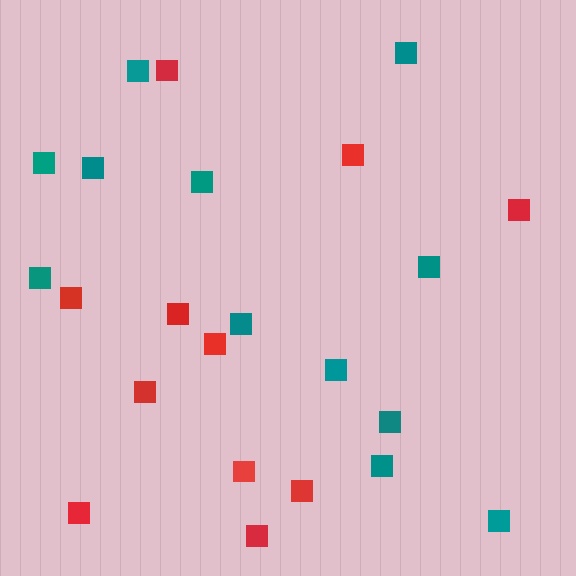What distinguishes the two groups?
There are 2 groups: one group of red squares (11) and one group of teal squares (12).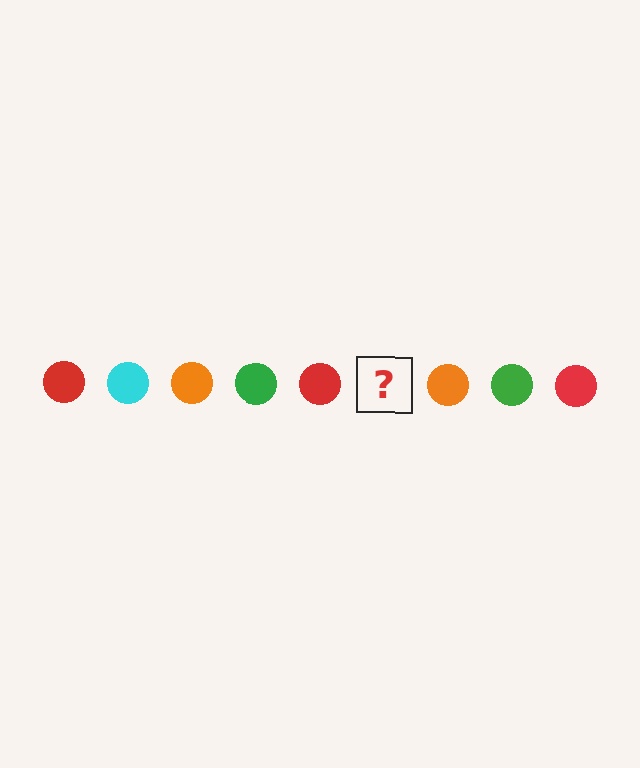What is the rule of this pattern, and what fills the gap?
The rule is that the pattern cycles through red, cyan, orange, green circles. The gap should be filled with a cyan circle.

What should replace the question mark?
The question mark should be replaced with a cyan circle.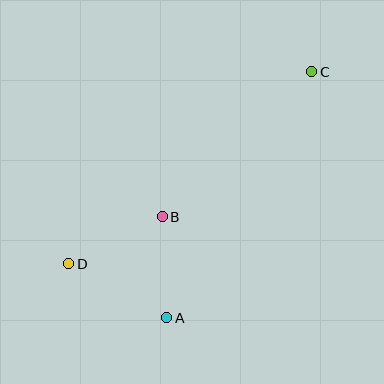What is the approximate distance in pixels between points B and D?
The distance between B and D is approximately 105 pixels.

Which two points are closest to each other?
Points A and B are closest to each other.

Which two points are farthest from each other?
Points C and D are farthest from each other.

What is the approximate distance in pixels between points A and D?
The distance between A and D is approximately 112 pixels.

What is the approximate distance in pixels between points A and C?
The distance between A and C is approximately 286 pixels.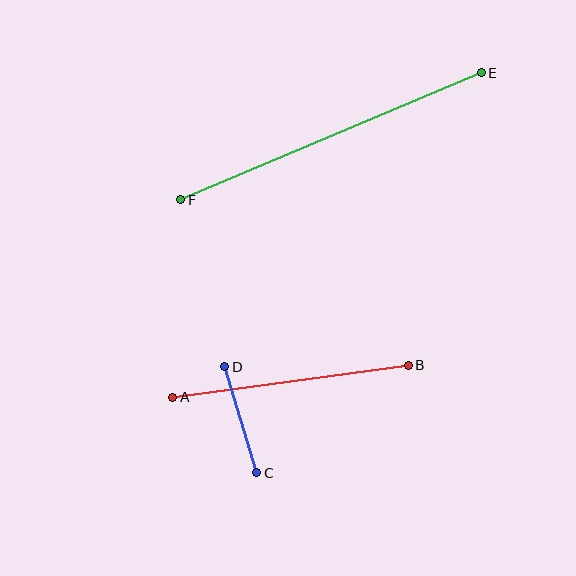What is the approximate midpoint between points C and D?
The midpoint is at approximately (241, 420) pixels.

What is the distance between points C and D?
The distance is approximately 111 pixels.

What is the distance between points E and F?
The distance is approximately 326 pixels.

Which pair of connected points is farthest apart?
Points E and F are farthest apart.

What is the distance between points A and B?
The distance is approximately 238 pixels.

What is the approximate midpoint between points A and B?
The midpoint is at approximately (290, 381) pixels.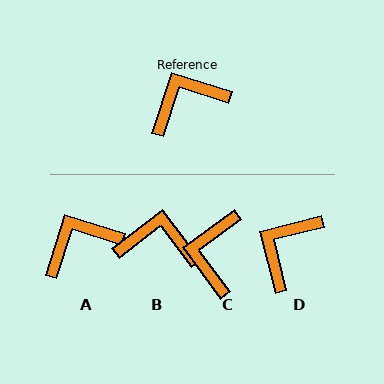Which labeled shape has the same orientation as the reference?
A.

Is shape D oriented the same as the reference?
No, it is off by about 32 degrees.